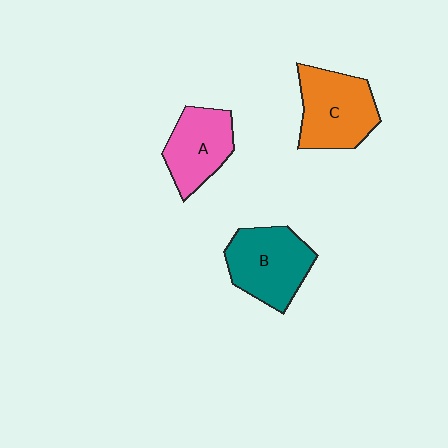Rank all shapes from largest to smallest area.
From largest to smallest: C (orange), B (teal), A (pink).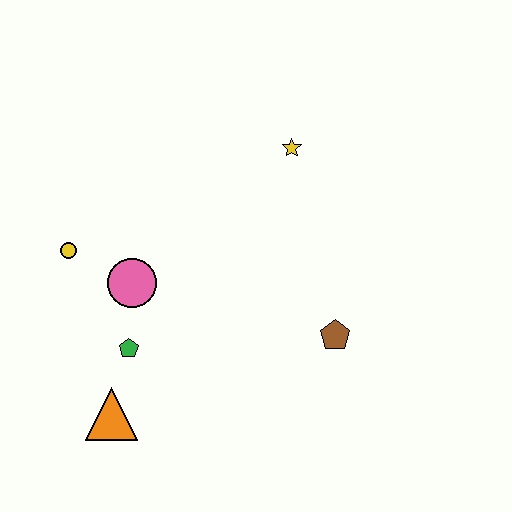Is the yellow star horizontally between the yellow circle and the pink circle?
No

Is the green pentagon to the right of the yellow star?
No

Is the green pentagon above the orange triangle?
Yes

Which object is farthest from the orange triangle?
The yellow star is farthest from the orange triangle.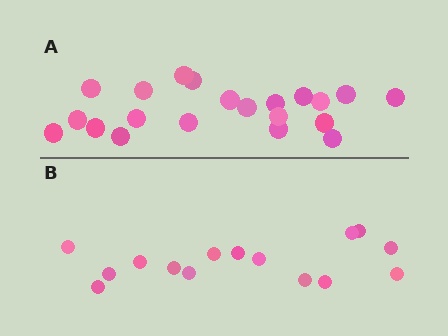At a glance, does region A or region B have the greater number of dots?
Region A (the top region) has more dots.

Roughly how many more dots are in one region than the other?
Region A has about 6 more dots than region B.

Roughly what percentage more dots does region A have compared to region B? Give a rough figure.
About 40% more.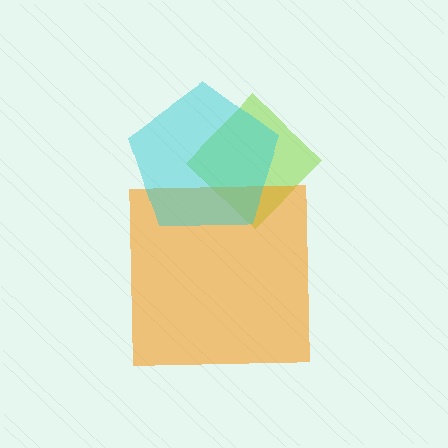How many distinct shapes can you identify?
There are 3 distinct shapes: a lime diamond, an orange square, a cyan pentagon.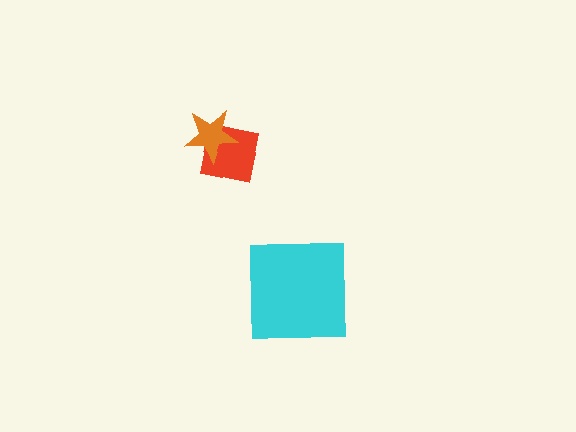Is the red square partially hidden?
Yes, it is partially covered by another shape.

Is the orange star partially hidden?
No, no other shape covers it.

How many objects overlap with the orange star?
1 object overlaps with the orange star.